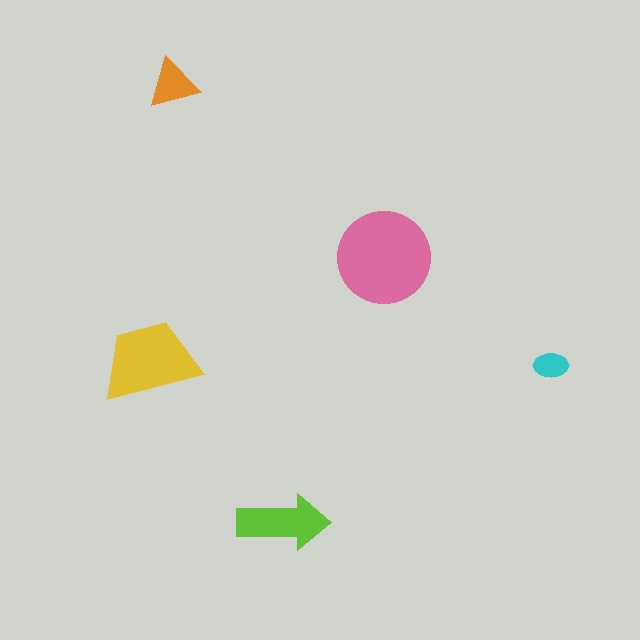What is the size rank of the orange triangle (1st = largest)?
4th.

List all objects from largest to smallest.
The pink circle, the yellow trapezoid, the lime arrow, the orange triangle, the cyan ellipse.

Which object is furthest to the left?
The yellow trapezoid is leftmost.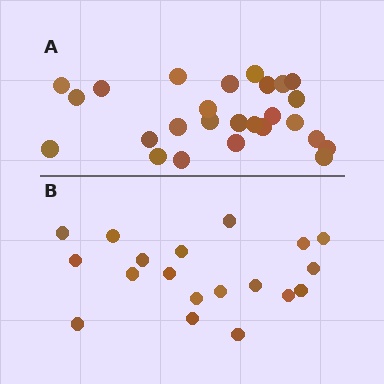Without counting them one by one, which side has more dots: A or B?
Region A (the top region) has more dots.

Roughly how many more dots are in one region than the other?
Region A has roughly 8 or so more dots than region B.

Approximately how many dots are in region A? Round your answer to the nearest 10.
About 30 dots. (The exact count is 26, which rounds to 30.)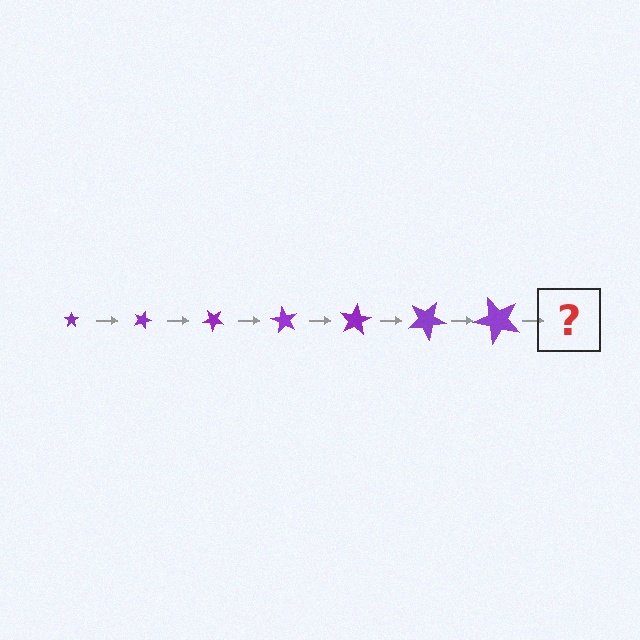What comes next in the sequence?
The next element should be a star, larger than the previous one and rotated 140 degrees from the start.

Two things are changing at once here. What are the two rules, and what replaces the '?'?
The two rules are that the star grows larger each step and it rotates 20 degrees each step. The '?' should be a star, larger than the previous one and rotated 140 degrees from the start.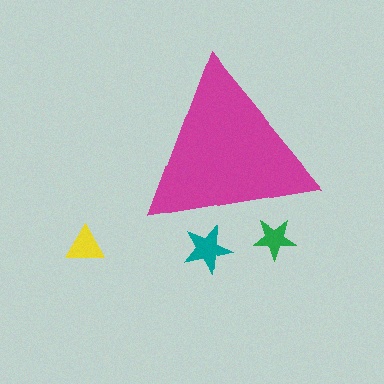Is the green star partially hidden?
Yes, the green star is partially hidden behind the magenta triangle.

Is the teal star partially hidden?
Yes, the teal star is partially hidden behind the magenta triangle.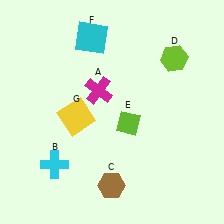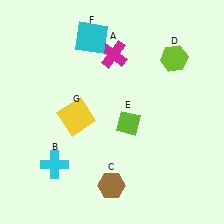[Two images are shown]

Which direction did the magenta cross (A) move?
The magenta cross (A) moved up.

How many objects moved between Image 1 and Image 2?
1 object moved between the two images.